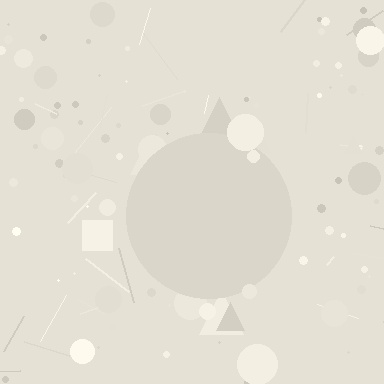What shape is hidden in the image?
A circle is hidden in the image.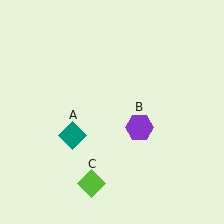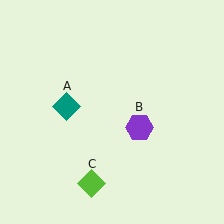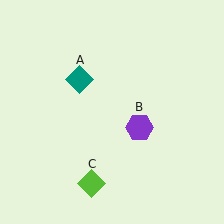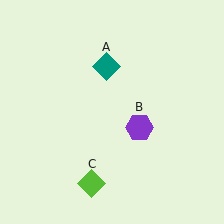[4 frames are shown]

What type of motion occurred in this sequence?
The teal diamond (object A) rotated clockwise around the center of the scene.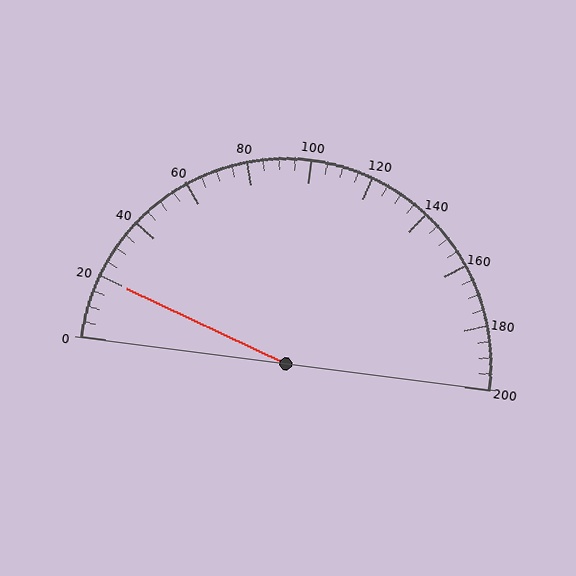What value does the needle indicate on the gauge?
The needle indicates approximately 20.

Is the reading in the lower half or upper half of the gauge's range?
The reading is in the lower half of the range (0 to 200).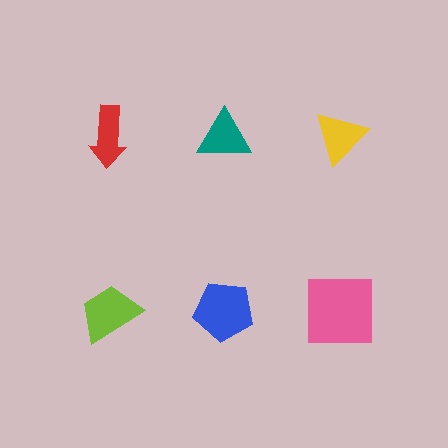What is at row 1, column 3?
A yellow triangle.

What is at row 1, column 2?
A teal triangle.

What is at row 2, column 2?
A blue pentagon.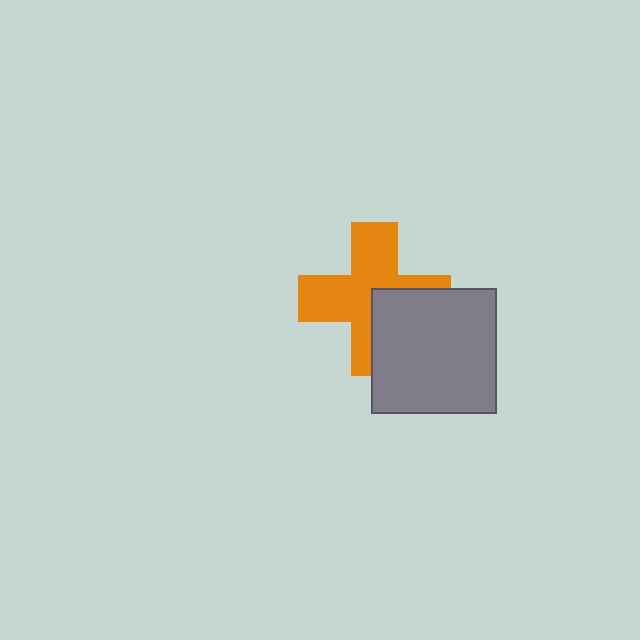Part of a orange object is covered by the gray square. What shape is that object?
It is a cross.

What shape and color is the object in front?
The object in front is a gray square.